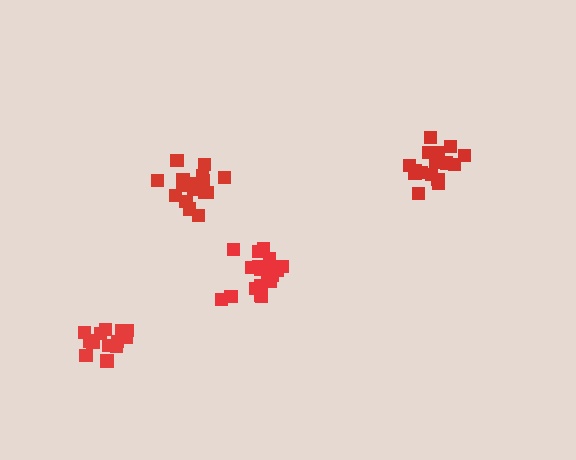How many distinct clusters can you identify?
There are 4 distinct clusters.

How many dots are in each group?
Group 1: 17 dots, Group 2: 21 dots, Group 3: 16 dots, Group 4: 15 dots (69 total).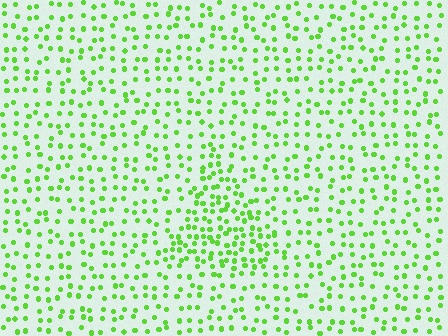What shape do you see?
I see a triangle.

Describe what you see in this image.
The image contains small lime elements arranged at two different densities. A triangle-shaped region is visible where the elements are more densely packed than the surrounding area.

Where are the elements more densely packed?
The elements are more densely packed inside the triangle boundary.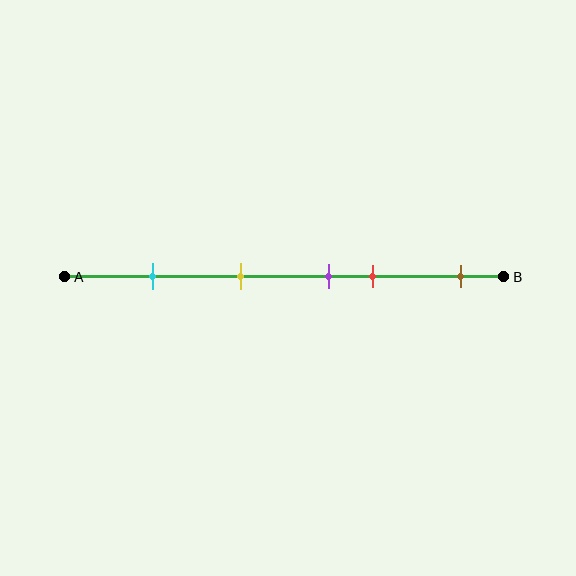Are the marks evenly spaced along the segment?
No, the marks are not evenly spaced.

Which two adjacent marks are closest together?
The purple and red marks are the closest adjacent pair.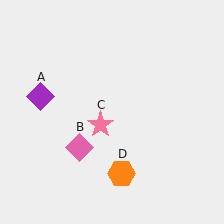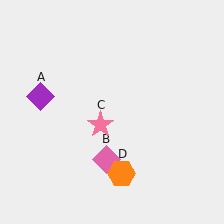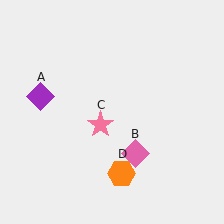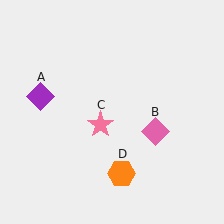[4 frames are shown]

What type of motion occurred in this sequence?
The pink diamond (object B) rotated counterclockwise around the center of the scene.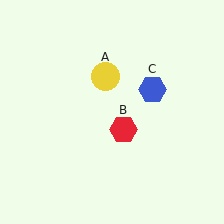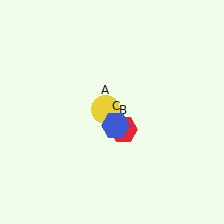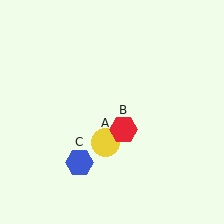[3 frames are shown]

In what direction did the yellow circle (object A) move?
The yellow circle (object A) moved down.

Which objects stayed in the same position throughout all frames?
Red hexagon (object B) remained stationary.